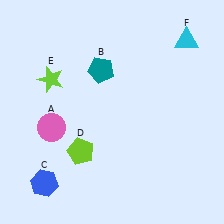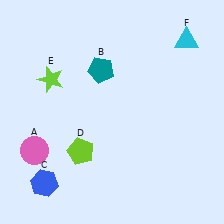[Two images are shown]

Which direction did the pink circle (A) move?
The pink circle (A) moved down.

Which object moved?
The pink circle (A) moved down.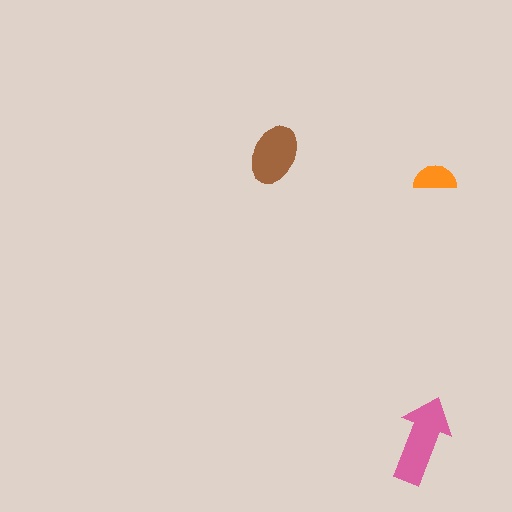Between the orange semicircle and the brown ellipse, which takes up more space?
The brown ellipse.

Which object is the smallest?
The orange semicircle.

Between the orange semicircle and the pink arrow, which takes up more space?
The pink arrow.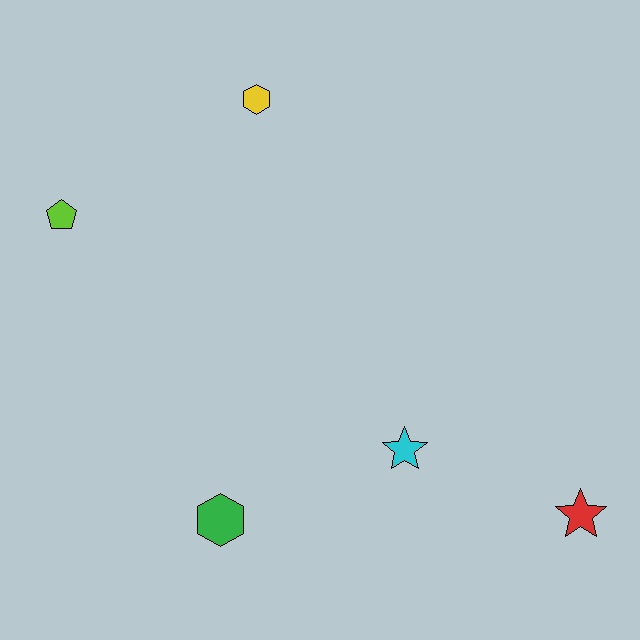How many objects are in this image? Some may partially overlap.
There are 5 objects.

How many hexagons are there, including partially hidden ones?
There are 2 hexagons.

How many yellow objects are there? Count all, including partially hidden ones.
There is 1 yellow object.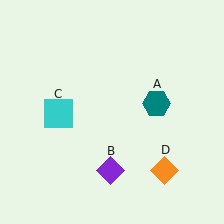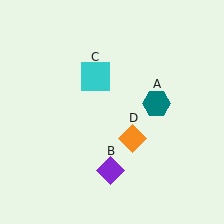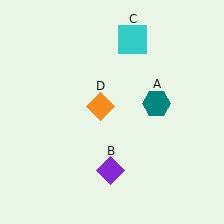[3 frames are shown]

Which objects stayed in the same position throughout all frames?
Teal hexagon (object A) and purple diamond (object B) remained stationary.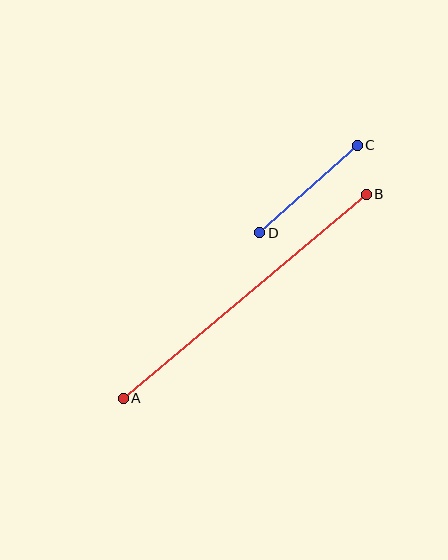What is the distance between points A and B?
The distance is approximately 317 pixels.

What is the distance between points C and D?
The distance is approximately 131 pixels.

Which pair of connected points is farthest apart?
Points A and B are farthest apart.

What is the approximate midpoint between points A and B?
The midpoint is at approximately (245, 296) pixels.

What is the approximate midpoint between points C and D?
The midpoint is at approximately (308, 189) pixels.